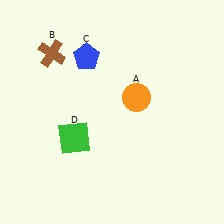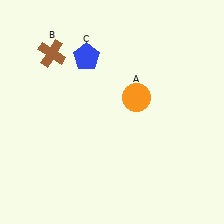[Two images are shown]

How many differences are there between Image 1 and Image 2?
There is 1 difference between the two images.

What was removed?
The green square (D) was removed in Image 2.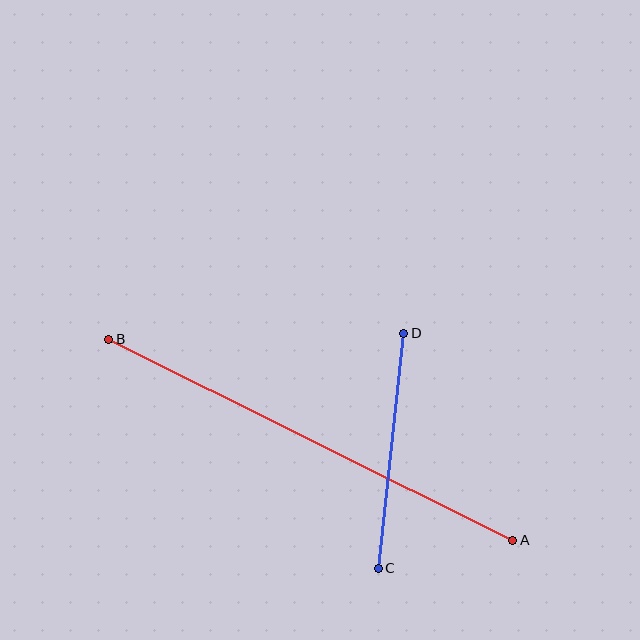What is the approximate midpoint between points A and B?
The midpoint is at approximately (311, 440) pixels.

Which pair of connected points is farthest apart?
Points A and B are farthest apart.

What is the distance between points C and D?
The distance is approximately 236 pixels.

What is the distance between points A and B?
The distance is approximately 451 pixels.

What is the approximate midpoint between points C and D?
The midpoint is at approximately (391, 451) pixels.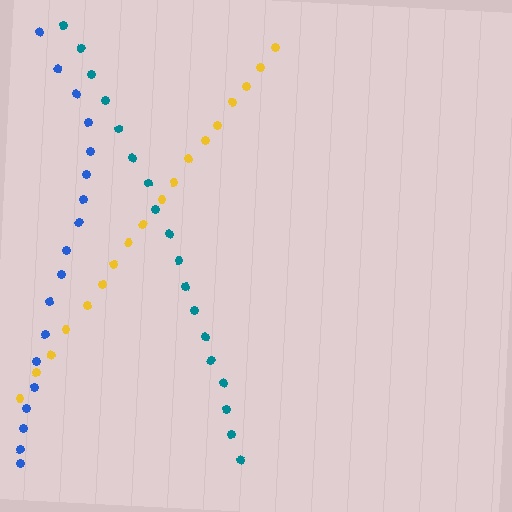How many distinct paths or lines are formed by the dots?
There are 3 distinct paths.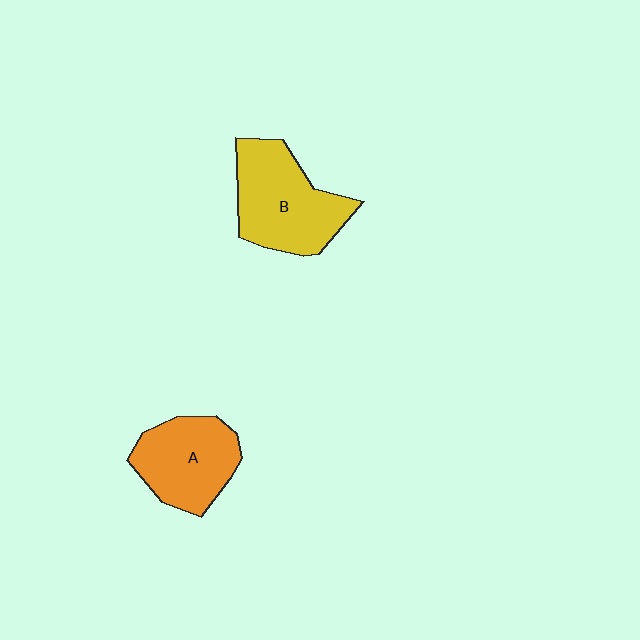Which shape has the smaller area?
Shape A (orange).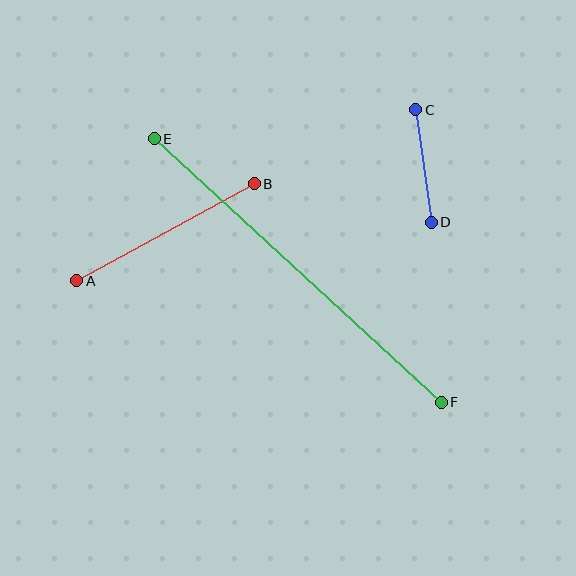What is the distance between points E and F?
The distance is approximately 389 pixels.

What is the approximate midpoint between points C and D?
The midpoint is at approximately (424, 166) pixels.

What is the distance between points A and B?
The distance is approximately 202 pixels.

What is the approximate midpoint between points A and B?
The midpoint is at approximately (166, 232) pixels.